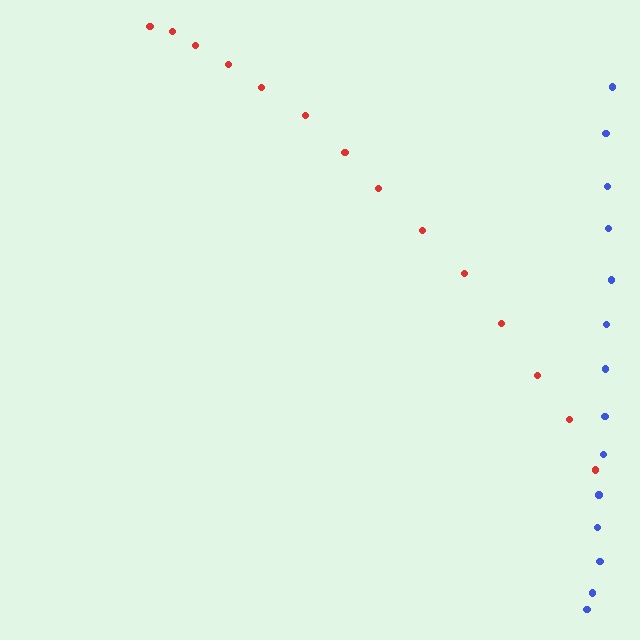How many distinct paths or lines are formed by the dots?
There are 2 distinct paths.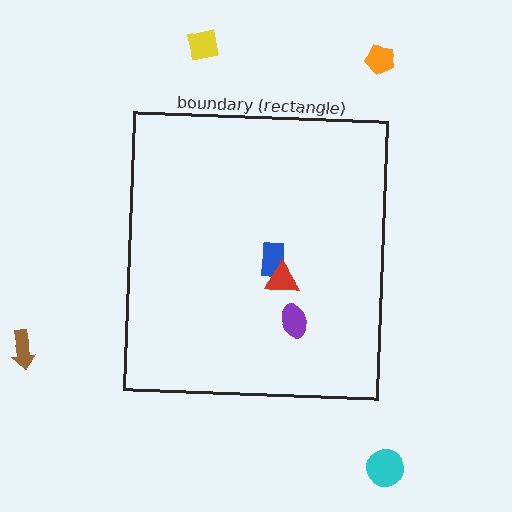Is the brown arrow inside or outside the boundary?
Outside.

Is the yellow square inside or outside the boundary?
Outside.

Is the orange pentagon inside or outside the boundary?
Outside.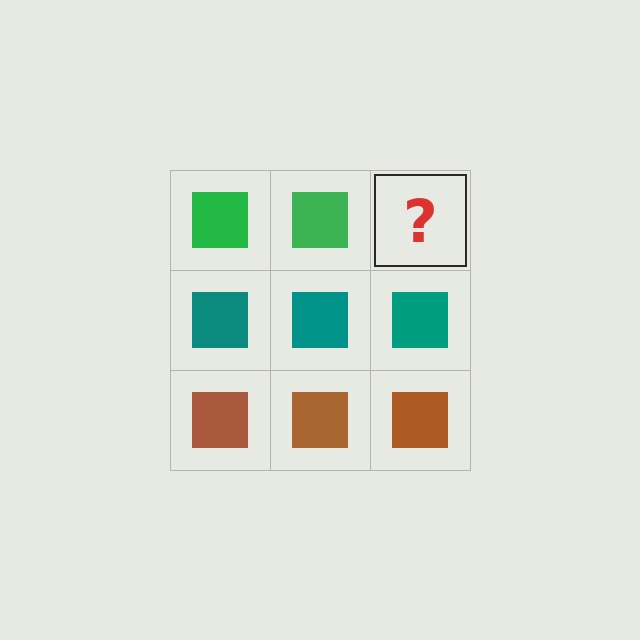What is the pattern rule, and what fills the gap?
The rule is that each row has a consistent color. The gap should be filled with a green square.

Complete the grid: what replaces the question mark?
The question mark should be replaced with a green square.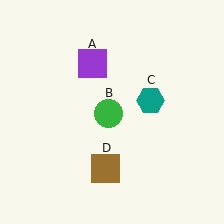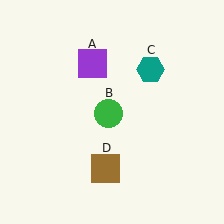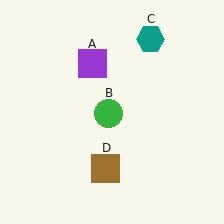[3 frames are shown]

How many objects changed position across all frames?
1 object changed position: teal hexagon (object C).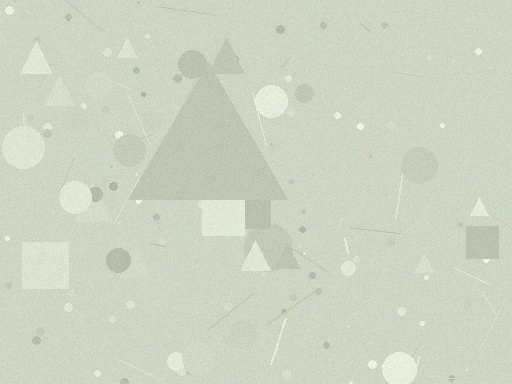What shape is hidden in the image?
A triangle is hidden in the image.